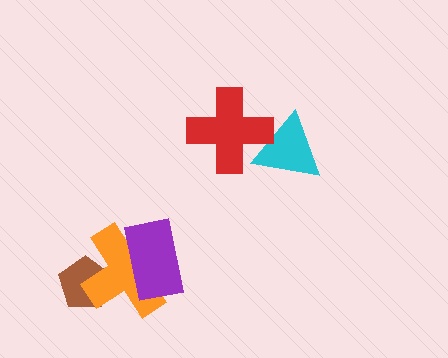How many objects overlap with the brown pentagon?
1 object overlaps with the brown pentagon.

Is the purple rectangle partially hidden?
No, no other shape covers it.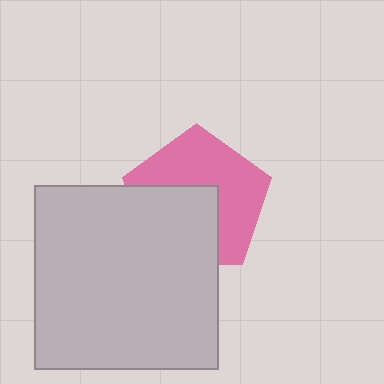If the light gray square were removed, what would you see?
You would see the complete pink pentagon.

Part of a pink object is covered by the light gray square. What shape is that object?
It is a pentagon.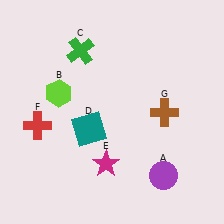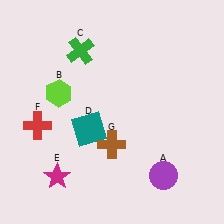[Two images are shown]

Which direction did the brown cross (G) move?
The brown cross (G) moved left.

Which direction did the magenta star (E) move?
The magenta star (E) moved left.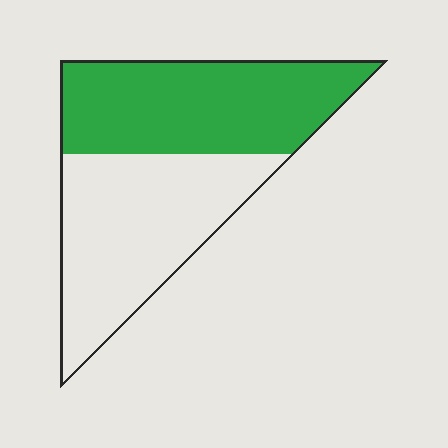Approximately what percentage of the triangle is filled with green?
Approximately 50%.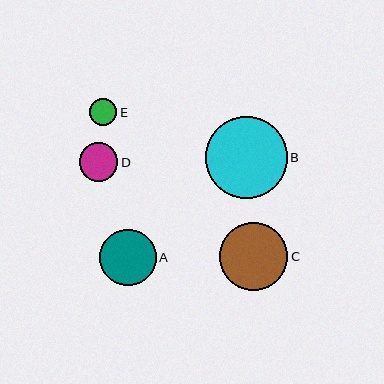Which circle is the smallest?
Circle E is the smallest with a size of approximately 27 pixels.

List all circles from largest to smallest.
From largest to smallest: B, C, A, D, E.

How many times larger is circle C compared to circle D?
Circle C is approximately 1.8 times the size of circle D.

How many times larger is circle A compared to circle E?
Circle A is approximately 2.1 times the size of circle E.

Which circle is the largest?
Circle B is the largest with a size of approximately 82 pixels.